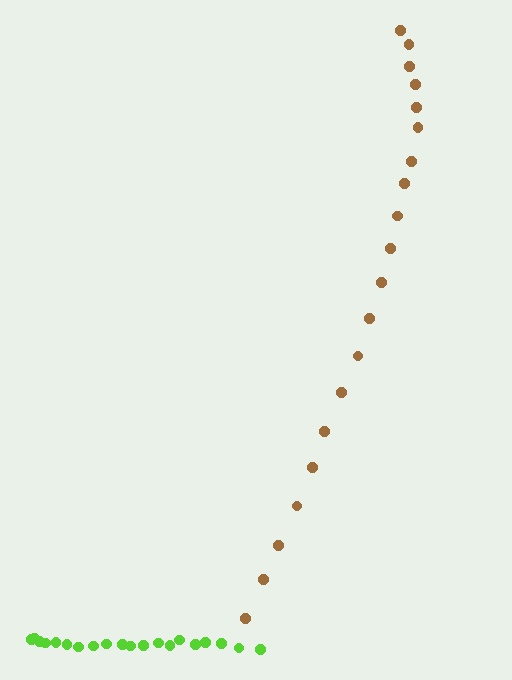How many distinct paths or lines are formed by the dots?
There are 2 distinct paths.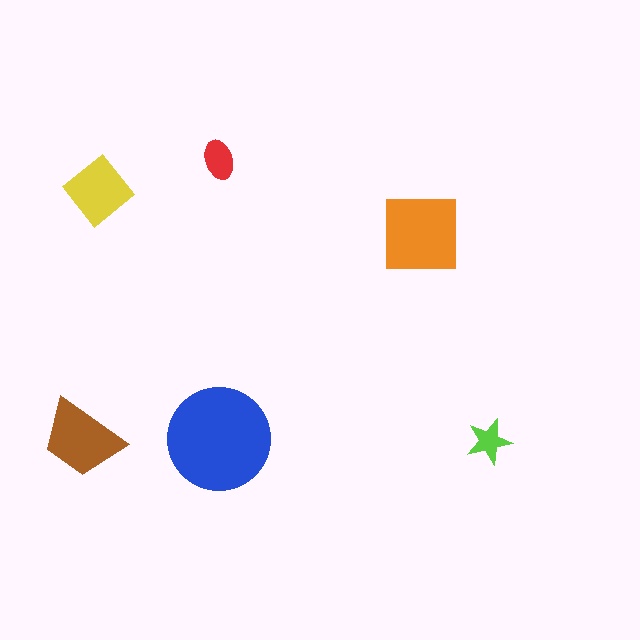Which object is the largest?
The blue circle.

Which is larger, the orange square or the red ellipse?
The orange square.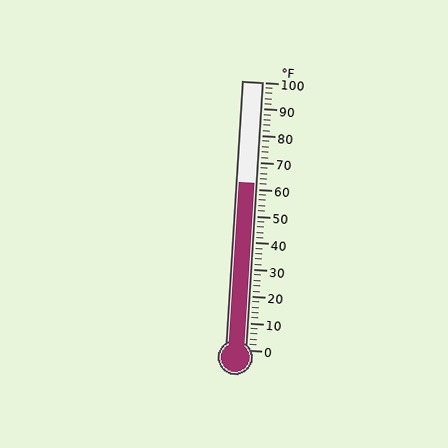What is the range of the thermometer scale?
The thermometer scale ranges from 0°F to 100°F.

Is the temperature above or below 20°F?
The temperature is above 20°F.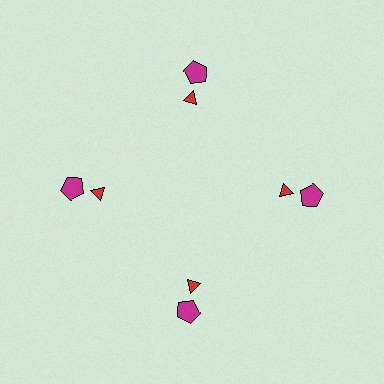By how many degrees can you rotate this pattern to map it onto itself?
The pattern maps onto itself every 90 degrees of rotation.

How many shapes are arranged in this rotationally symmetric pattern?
There are 8 shapes, arranged in 4 groups of 2.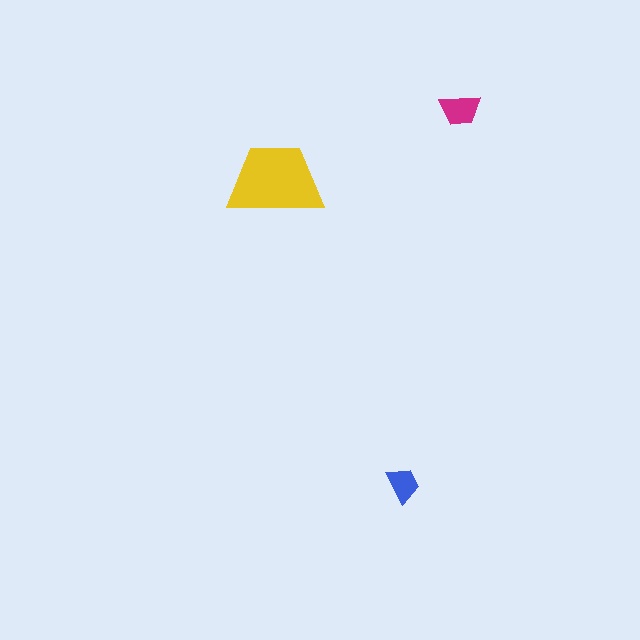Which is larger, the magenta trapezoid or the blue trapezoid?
The magenta one.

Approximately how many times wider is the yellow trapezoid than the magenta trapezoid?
About 2.5 times wider.